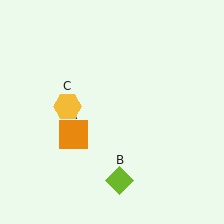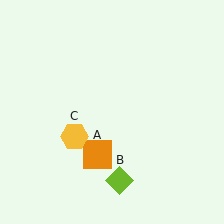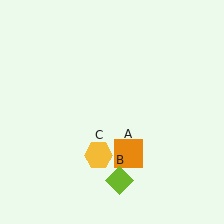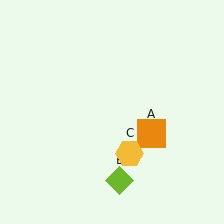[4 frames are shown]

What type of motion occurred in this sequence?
The orange square (object A), yellow hexagon (object C) rotated counterclockwise around the center of the scene.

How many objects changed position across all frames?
2 objects changed position: orange square (object A), yellow hexagon (object C).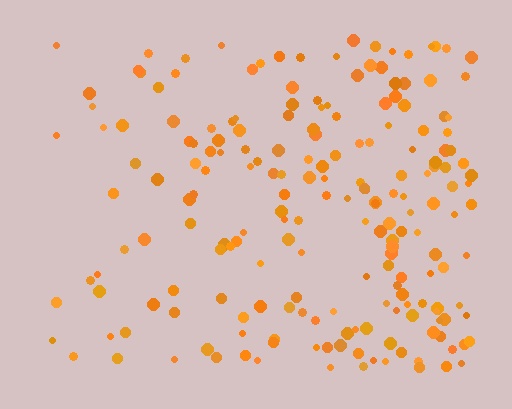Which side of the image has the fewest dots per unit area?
The left.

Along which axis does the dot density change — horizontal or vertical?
Horizontal.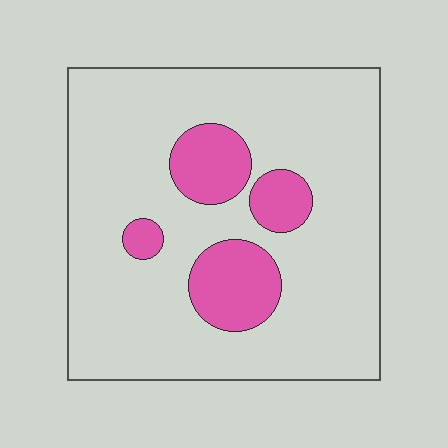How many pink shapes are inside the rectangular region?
4.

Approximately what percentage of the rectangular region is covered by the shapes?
Approximately 15%.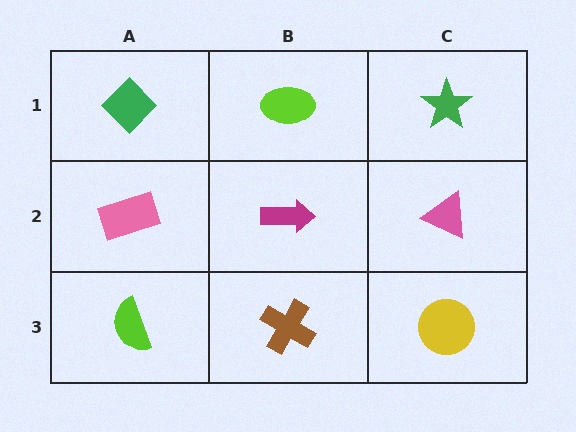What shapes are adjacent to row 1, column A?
A pink rectangle (row 2, column A), a lime ellipse (row 1, column B).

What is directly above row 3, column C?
A pink triangle.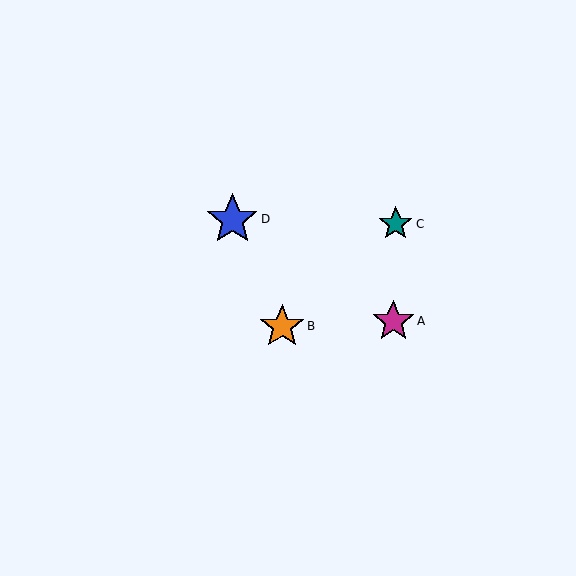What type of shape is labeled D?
Shape D is a blue star.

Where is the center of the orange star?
The center of the orange star is at (282, 326).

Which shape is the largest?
The blue star (labeled D) is the largest.